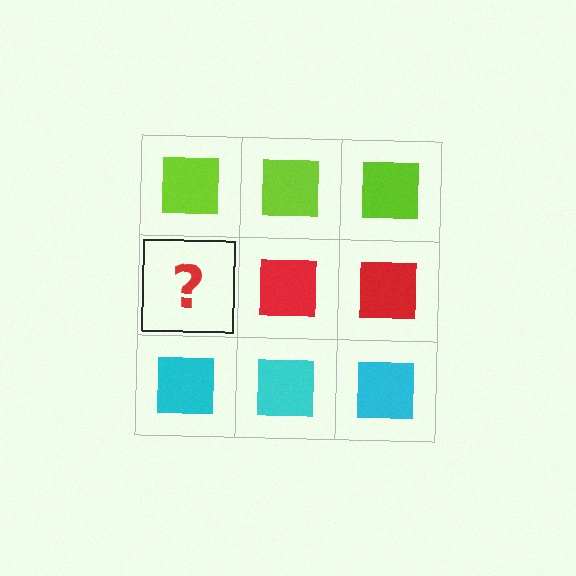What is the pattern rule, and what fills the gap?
The rule is that each row has a consistent color. The gap should be filled with a red square.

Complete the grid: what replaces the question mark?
The question mark should be replaced with a red square.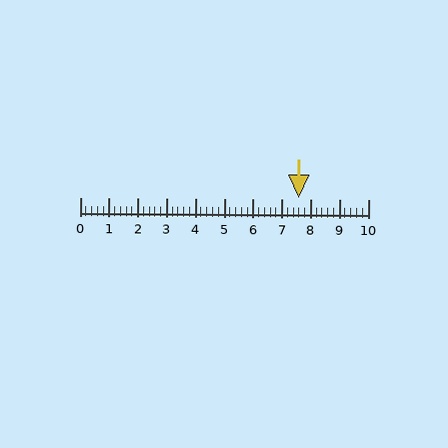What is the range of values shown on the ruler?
The ruler shows values from 0 to 10.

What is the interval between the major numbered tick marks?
The major tick marks are spaced 1 units apart.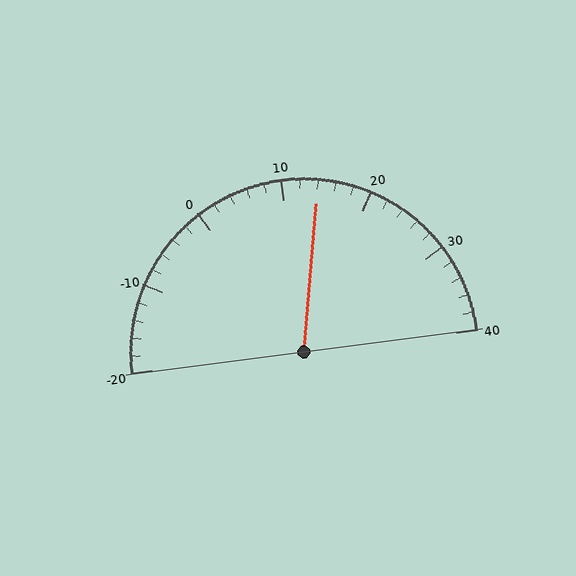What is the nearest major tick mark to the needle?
The nearest major tick mark is 10.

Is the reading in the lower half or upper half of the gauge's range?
The reading is in the upper half of the range (-20 to 40).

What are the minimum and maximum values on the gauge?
The gauge ranges from -20 to 40.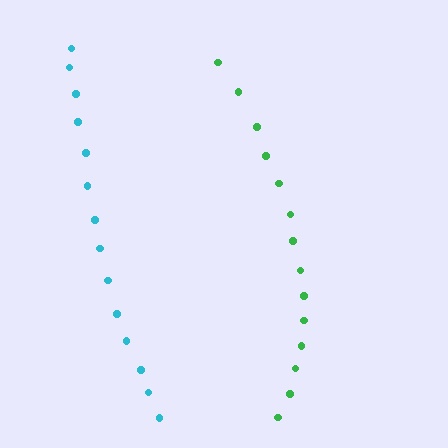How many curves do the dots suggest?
There are 2 distinct paths.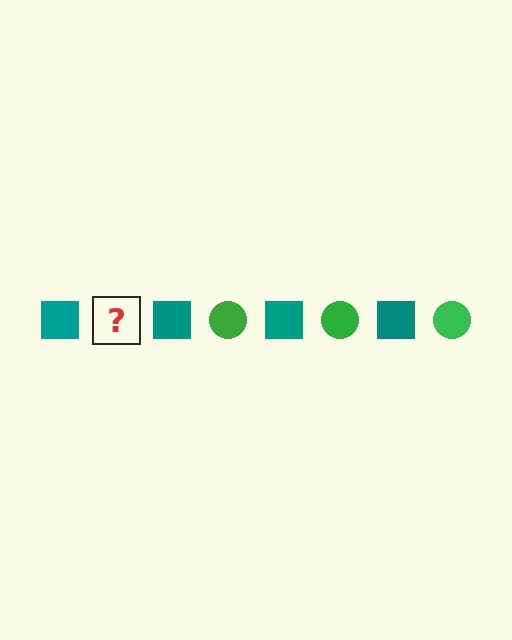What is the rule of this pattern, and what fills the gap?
The rule is that the pattern alternates between teal square and green circle. The gap should be filled with a green circle.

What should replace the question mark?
The question mark should be replaced with a green circle.